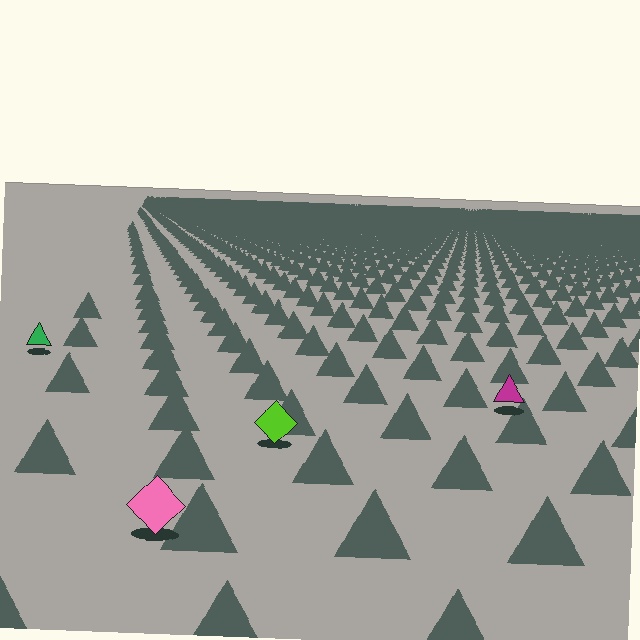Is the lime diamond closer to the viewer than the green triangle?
Yes. The lime diamond is closer — you can tell from the texture gradient: the ground texture is coarser near it.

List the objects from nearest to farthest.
From nearest to farthest: the pink diamond, the lime diamond, the magenta triangle, the green triangle.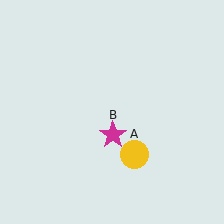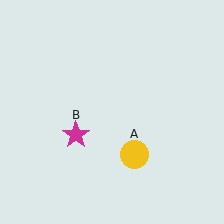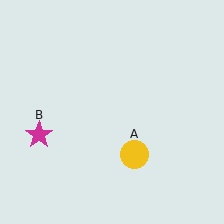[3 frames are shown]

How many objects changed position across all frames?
1 object changed position: magenta star (object B).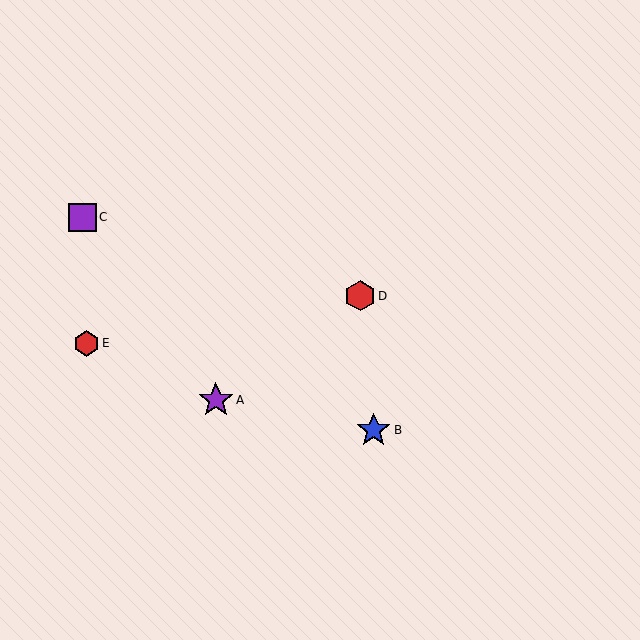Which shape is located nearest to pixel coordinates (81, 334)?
The red hexagon (labeled E) at (86, 343) is nearest to that location.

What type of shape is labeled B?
Shape B is a blue star.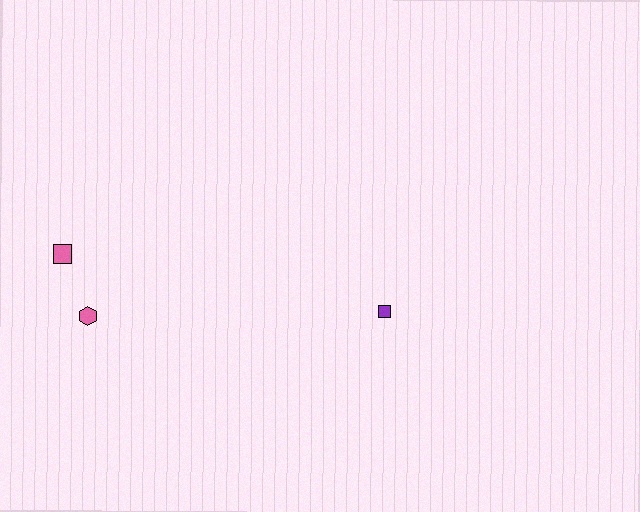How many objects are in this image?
There are 3 objects.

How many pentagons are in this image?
There are no pentagons.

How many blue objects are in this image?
There are no blue objects.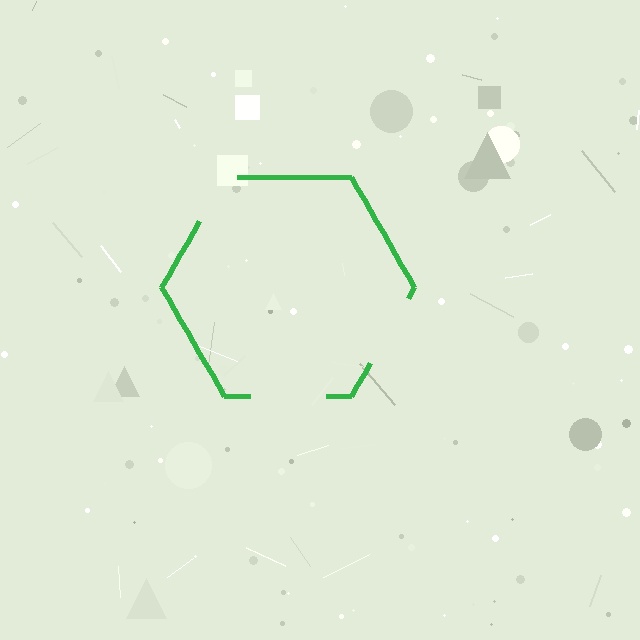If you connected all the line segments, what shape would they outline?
They would outline a hexagon.